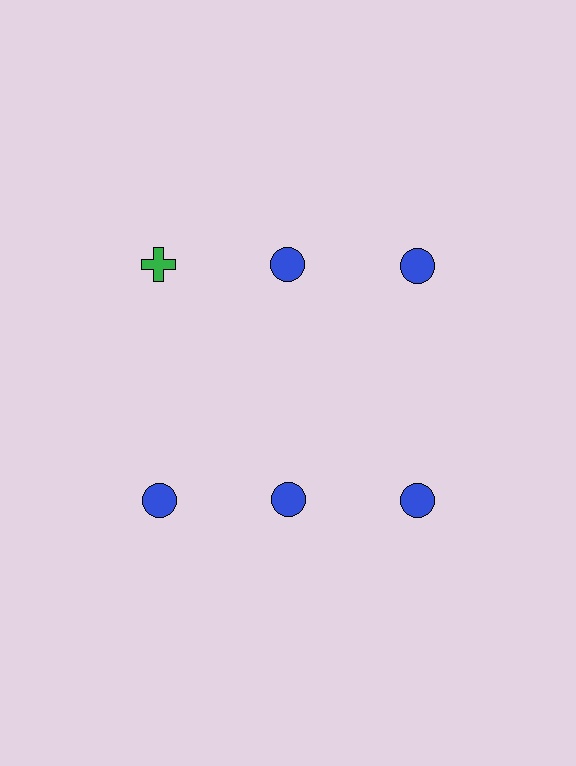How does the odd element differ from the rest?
It differs in both color (green instead of blue) and shape (cross instead of circle).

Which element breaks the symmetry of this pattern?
The green cross in the top row, leftmost column breaks the symmetry. All other shapes are blue circles.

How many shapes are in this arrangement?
There are 6 shapes arranged in a grid pattern.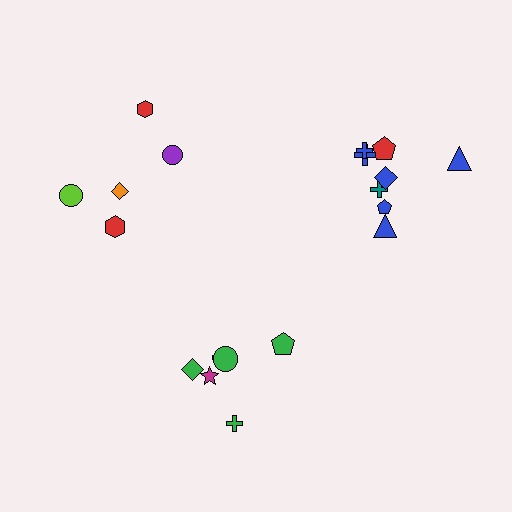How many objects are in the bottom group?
There are 6 objects.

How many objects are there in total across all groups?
There are 19 objects.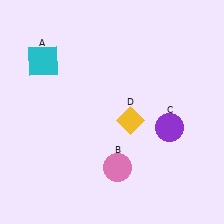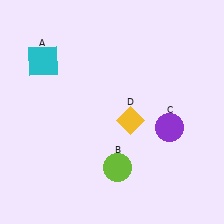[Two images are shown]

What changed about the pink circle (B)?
In Image 1, B is pink. In Image 2, it changed to lime.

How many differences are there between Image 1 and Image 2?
There is 1 difference between the two images.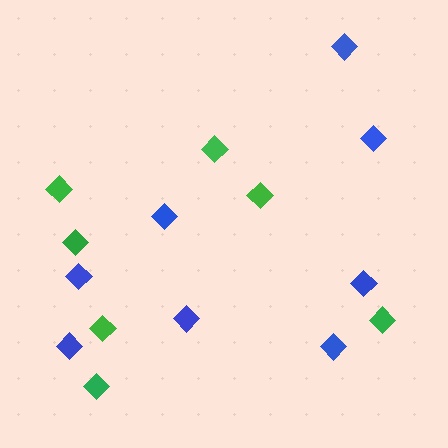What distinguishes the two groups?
There are 2 groups: one group of blue diamonds (8) and one group of green diamonds (7).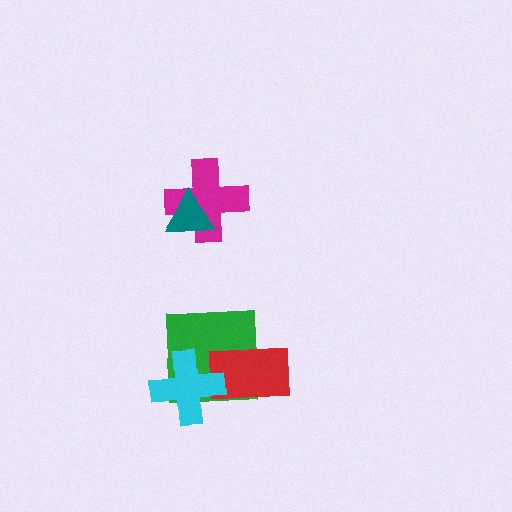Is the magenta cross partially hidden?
Yes, it is partially covered by another shape.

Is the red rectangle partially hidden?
Yes, it is partially covered by another shape.